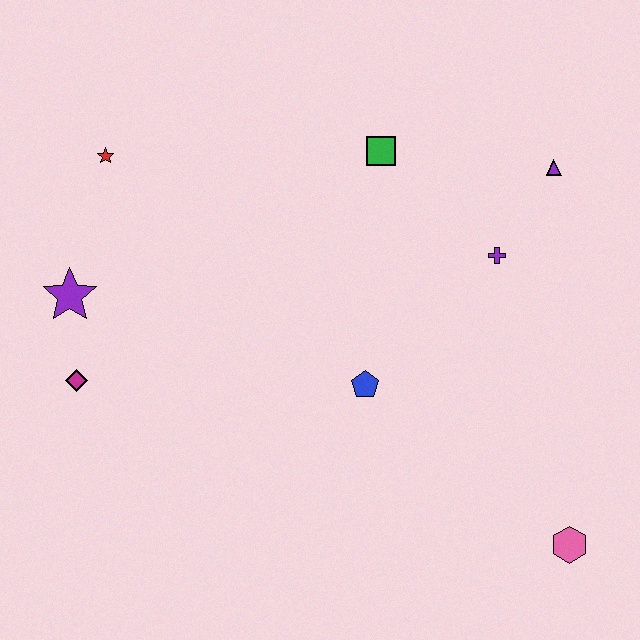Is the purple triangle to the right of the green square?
Yes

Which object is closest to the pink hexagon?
The blue pentagon is closest to the pink hexagon.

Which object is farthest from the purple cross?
The magenta diamond is farthest from the purple cross.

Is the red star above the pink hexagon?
Yes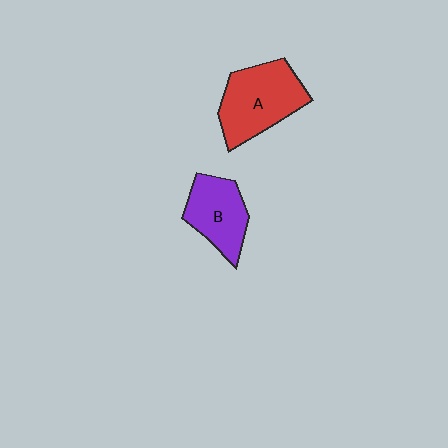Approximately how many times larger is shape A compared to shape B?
Approximately 1.3 times.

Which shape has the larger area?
Shape A (red).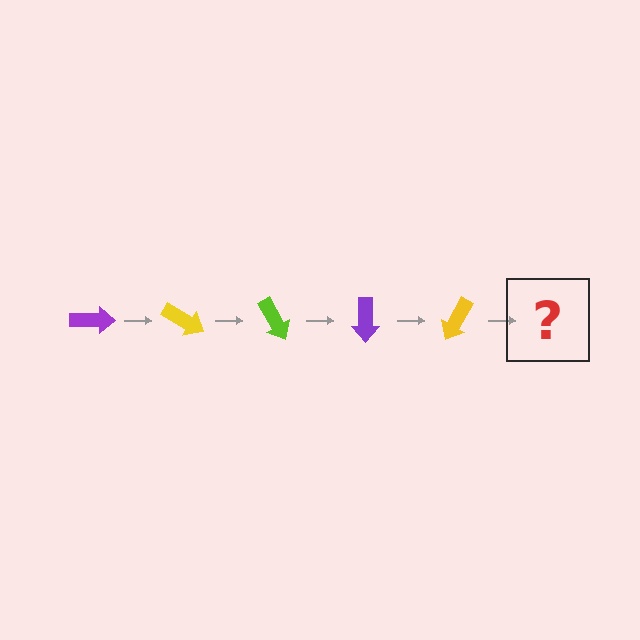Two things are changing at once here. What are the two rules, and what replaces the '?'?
The two rules are that it rotates 30 degrees each step and the color cycles through purple, yellow, and lime. The '?' should be a lime arrow, rotated 150 degrees from the start.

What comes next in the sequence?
The next element should be a lime arrow, rotated 150 degrees from the start.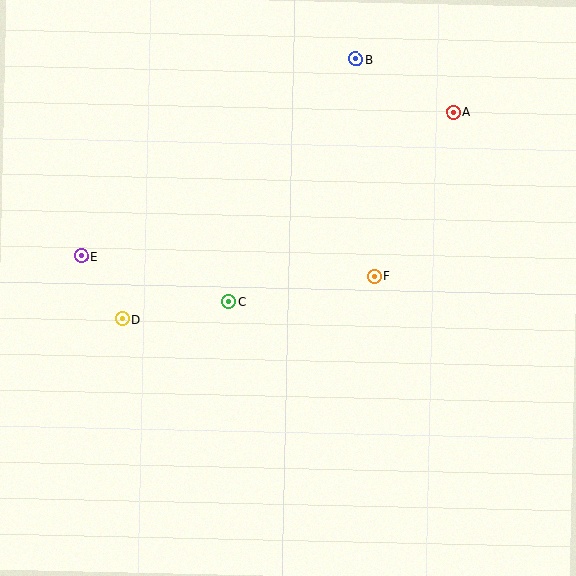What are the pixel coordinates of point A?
Point A is at (453, 112).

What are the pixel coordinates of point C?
Point C is at (228, 301).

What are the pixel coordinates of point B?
Point B is at (356, 59).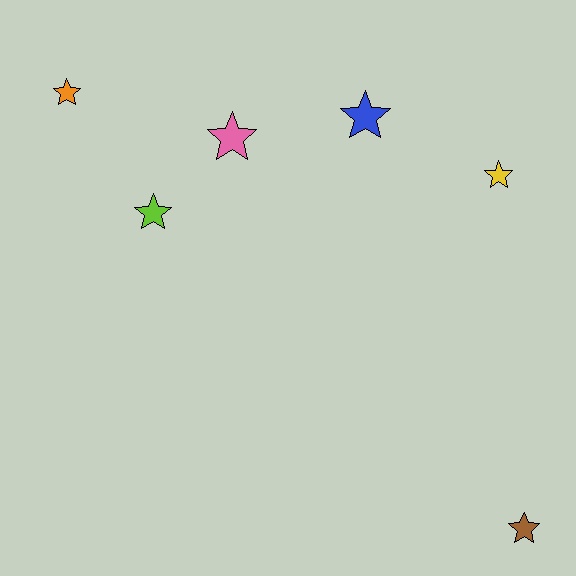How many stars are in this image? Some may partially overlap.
There are 6 stars.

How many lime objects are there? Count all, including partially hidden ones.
There is 1 lime object.